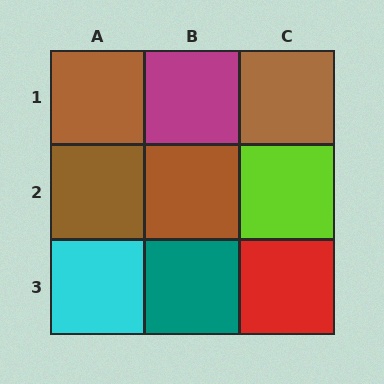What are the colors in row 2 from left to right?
Brown, brown, lime.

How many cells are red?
1 cell is red.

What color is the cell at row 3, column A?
Cyan.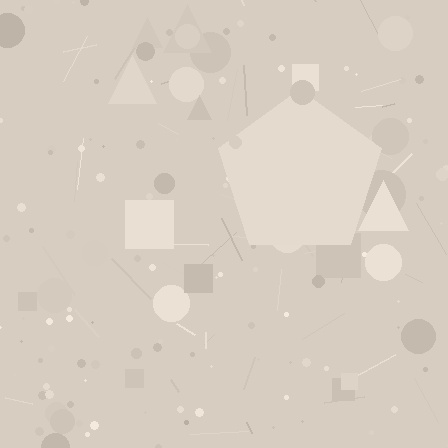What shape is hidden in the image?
A pentagon is hidden in the image.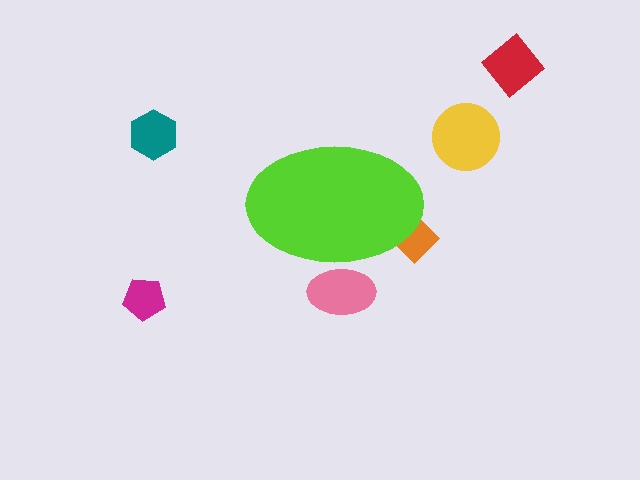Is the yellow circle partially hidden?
No, the yellow circle is fully visible.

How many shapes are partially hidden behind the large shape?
2 shapes are partially hidden.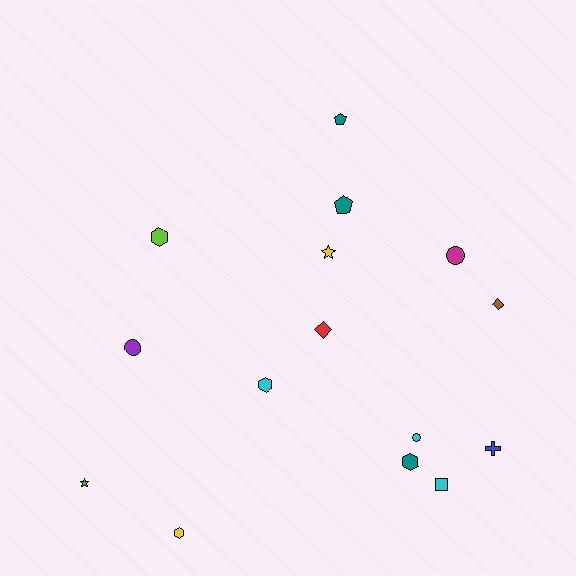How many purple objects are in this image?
There is 1 purple object.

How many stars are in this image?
There are 2 stars.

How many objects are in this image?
There are 15 objects.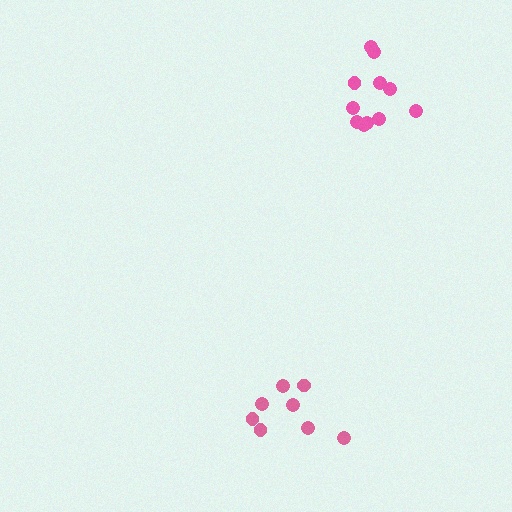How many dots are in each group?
Group 1: 11 dots, Group 2: 8 dots (19 total).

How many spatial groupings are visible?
There are 2 spatial groupings.